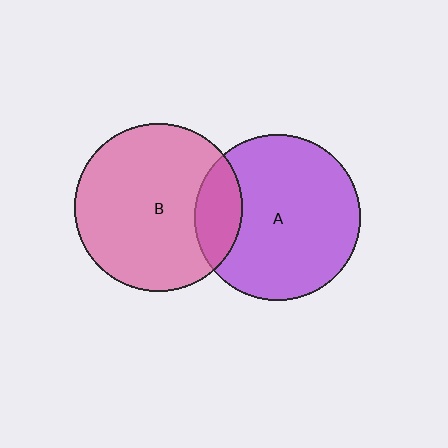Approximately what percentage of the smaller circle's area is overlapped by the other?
Approximately 20%.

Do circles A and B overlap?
Yes.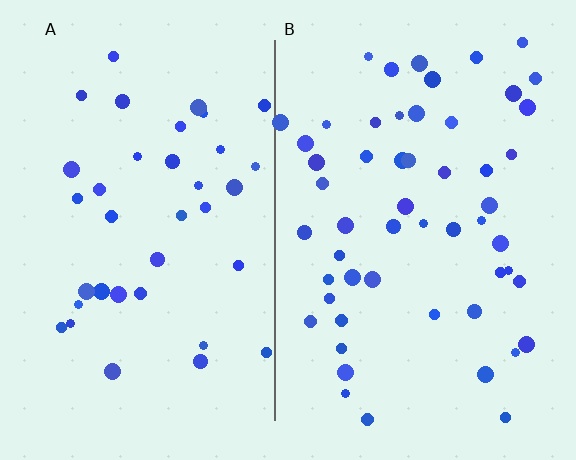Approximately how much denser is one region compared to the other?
Approximately 1.5× — region B over region A.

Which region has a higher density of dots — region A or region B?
B (the right).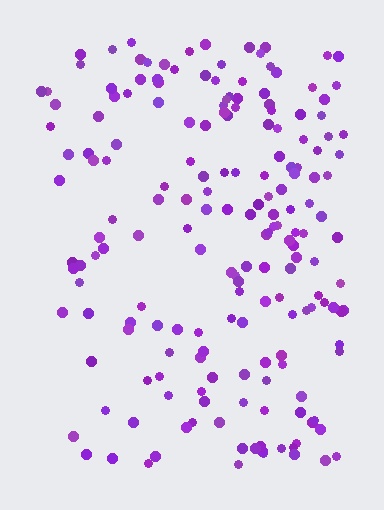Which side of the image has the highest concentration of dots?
The right.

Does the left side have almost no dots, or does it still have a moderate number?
Still a moderate number, just noticeably fewer than the right.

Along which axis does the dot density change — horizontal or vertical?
Horizontal.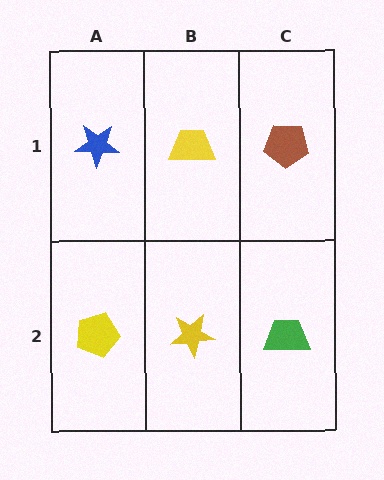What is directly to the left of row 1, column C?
A yellow trapezoid.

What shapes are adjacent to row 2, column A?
A blue star (row 1, column A), a yellow star (row 2, column B).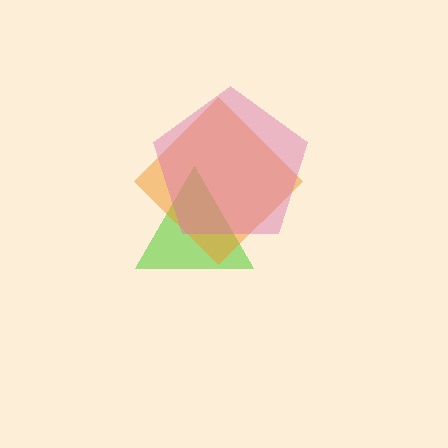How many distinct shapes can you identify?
There are 3 distinct shapes: a lime triangle, an orange diamond, a pink pentagon.